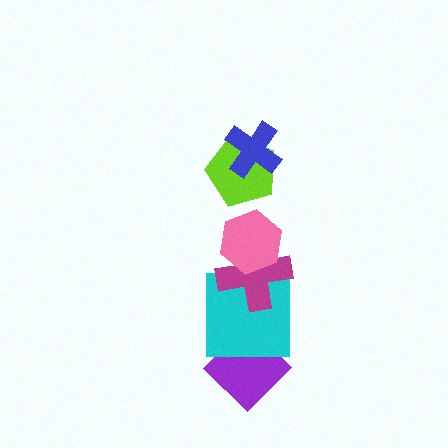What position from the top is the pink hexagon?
The pink hexagon is 3rd from the top.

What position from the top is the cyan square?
The cyan square is 5th from the top.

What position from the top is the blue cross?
The blue cross is 1st from the top.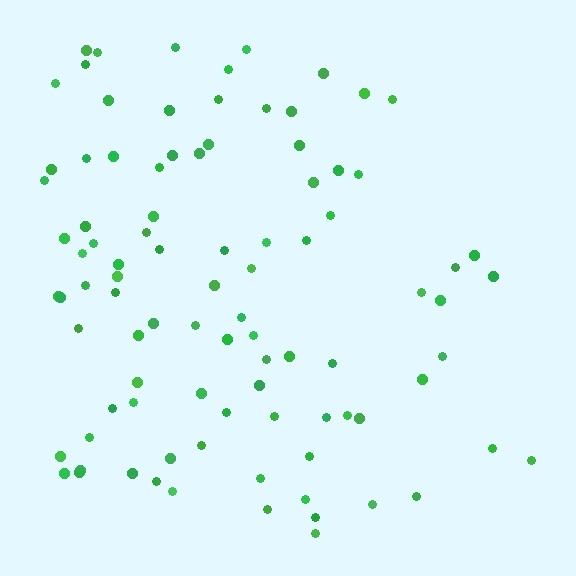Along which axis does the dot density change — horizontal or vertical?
Horizontal.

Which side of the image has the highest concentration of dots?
The left.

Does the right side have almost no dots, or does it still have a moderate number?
Still a moderate number, just noticeably fewer than the left.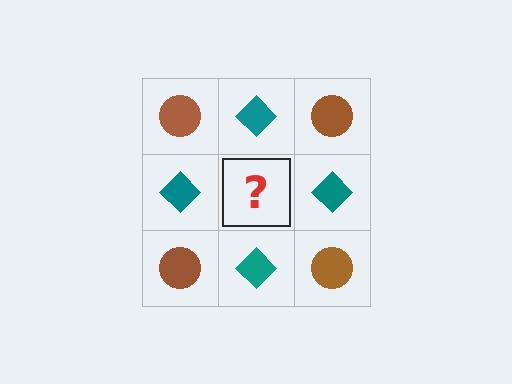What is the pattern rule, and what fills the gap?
The rule is that it alternates brown circle and teal diamond in a checkerboard pattern. The gap should be filled with a brown circle.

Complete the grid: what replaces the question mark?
The question mark should be replaced with a brown circle.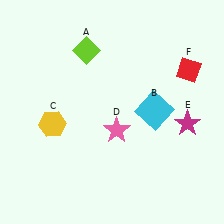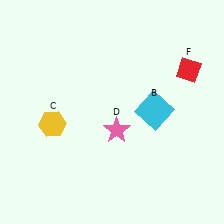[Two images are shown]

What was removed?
The magenta star (E), the lime diamond (A) were removed in Image 2.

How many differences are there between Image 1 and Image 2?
There are 2 differences between the two images.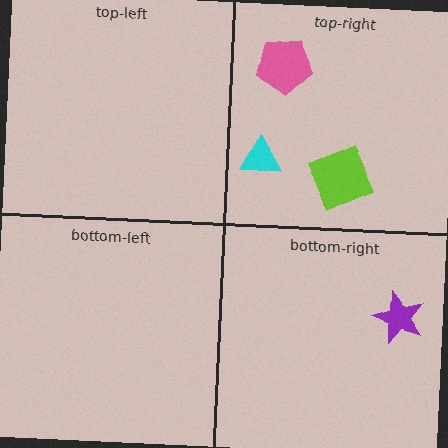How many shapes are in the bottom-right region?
1.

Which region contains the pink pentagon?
The top-right region.